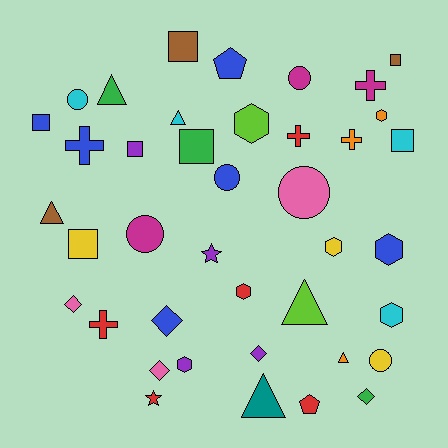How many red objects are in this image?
There are 5 red objects.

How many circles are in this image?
There are 6 circles.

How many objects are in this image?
There are 40 objects.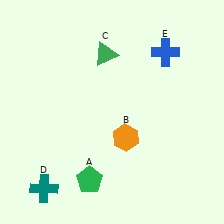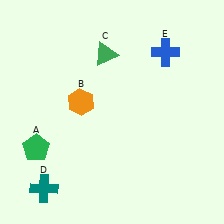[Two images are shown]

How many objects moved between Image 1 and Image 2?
2 objects moved between the two images.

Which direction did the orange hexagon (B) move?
The orange hexagon (B) moved left.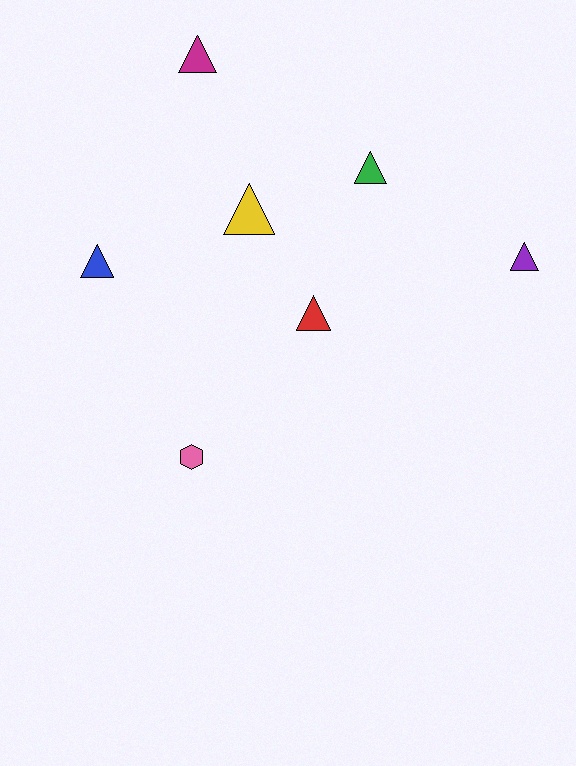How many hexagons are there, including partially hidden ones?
There is 1 hexagon.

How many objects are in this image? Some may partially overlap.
There are 7 objects.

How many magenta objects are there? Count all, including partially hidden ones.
There is 1 magenta object.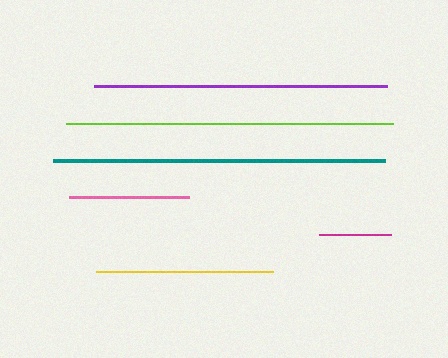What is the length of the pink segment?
The pink segment is approximately 120 pixels long.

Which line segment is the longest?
The teal line is the longest at approximately 332 pixels.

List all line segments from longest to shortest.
From longest to shortest: teal, lime, purple, yellow, pink, magenta.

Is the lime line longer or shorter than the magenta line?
The lime line is longer than the magenta line.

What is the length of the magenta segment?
The magenta segment is approximately 72 pixels long.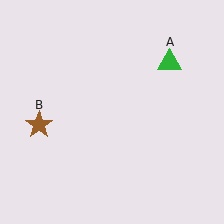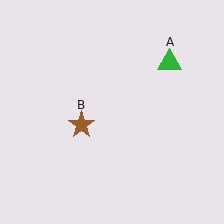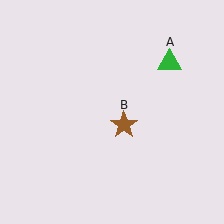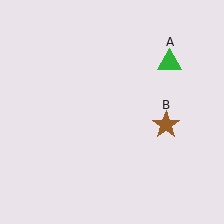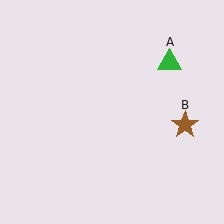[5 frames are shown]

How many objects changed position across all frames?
1 object changed position: brown star (object B).